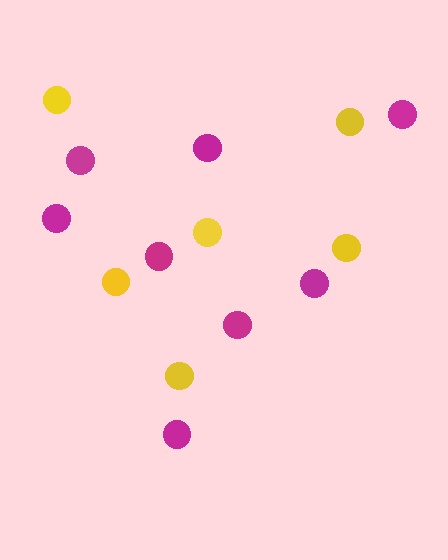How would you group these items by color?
There are 2 groups: one group of magenta circles (8) and one group of yellow circles (6).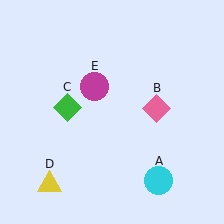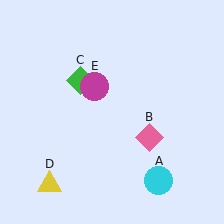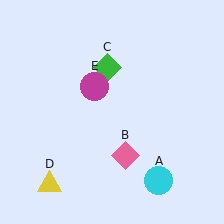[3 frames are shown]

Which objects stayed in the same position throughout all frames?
Cyan circle (object A) and yellow triangle (object D) and magenta circle (object E) remained stationary.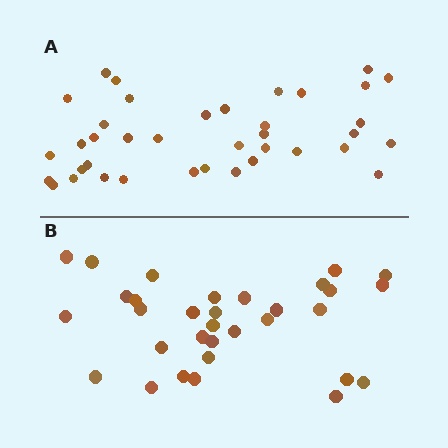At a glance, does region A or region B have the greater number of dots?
Region A (the top region) has more dots.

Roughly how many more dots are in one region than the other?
Region A has about 6 more dots than region B.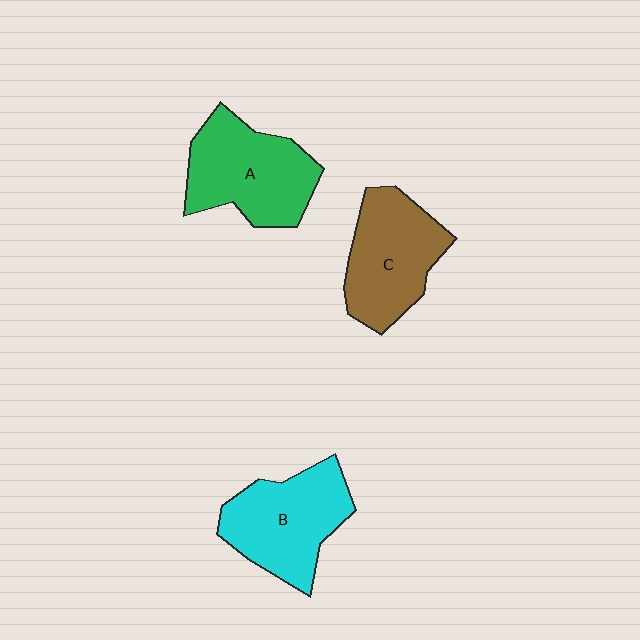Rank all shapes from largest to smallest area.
From largest to smallest: A (green), B (cyan), C (brown).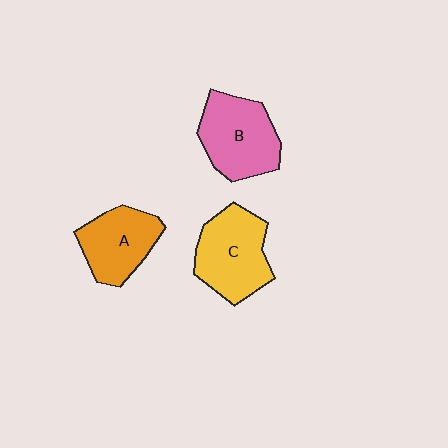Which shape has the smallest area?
Shape A (orange).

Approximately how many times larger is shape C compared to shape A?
Approximately 1.2 times.